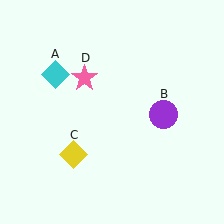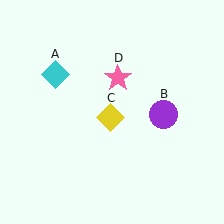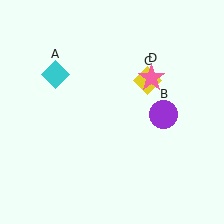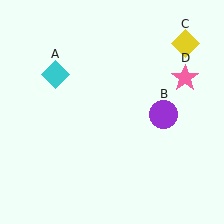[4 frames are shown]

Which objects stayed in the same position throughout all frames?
Cyan diamond (object A) and purple circle (object B) remained stationary.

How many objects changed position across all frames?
2 objects changed position: yellow diamond (object C), pink star (object D).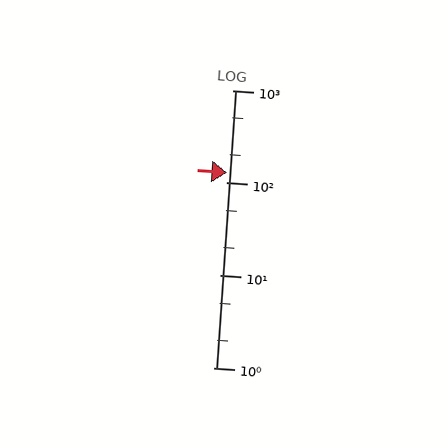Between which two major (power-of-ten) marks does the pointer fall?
The pointer is between 100 and 1000.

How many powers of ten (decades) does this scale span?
The scale spans 3 decades, from 1 to 1000.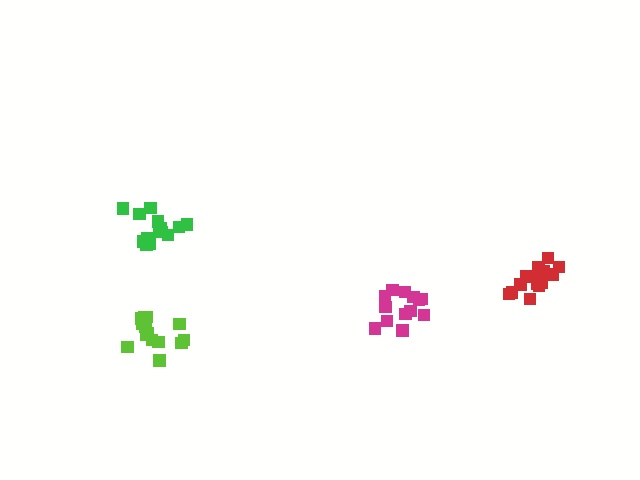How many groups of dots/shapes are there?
There are 4 groups.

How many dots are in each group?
Group 1: 14 dots, Group 2: 14 dots, Group 3: 15 dots, Group 4: 15 dots (58 total).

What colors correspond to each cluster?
The clusters are colored: magenta, lime, green, red.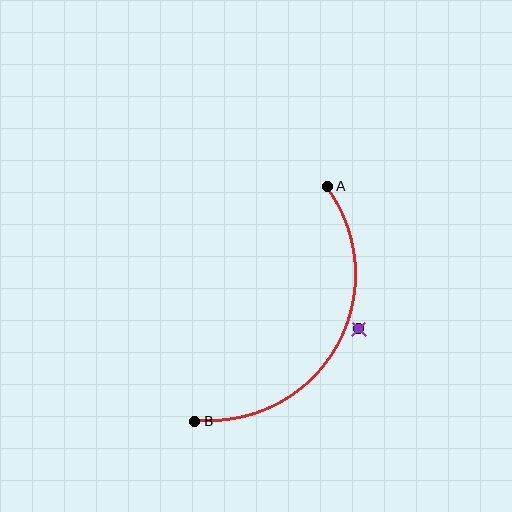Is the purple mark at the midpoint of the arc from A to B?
No — the purple mark does not lie on the arc at all. It sits slightly outside the curve.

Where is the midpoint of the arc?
The arc midpoint is the point on the curve farthest from the straight line joining A and B. It sits to the right of that line.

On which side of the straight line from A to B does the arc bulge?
The arc bulges to the right of the straight line connecting A and B.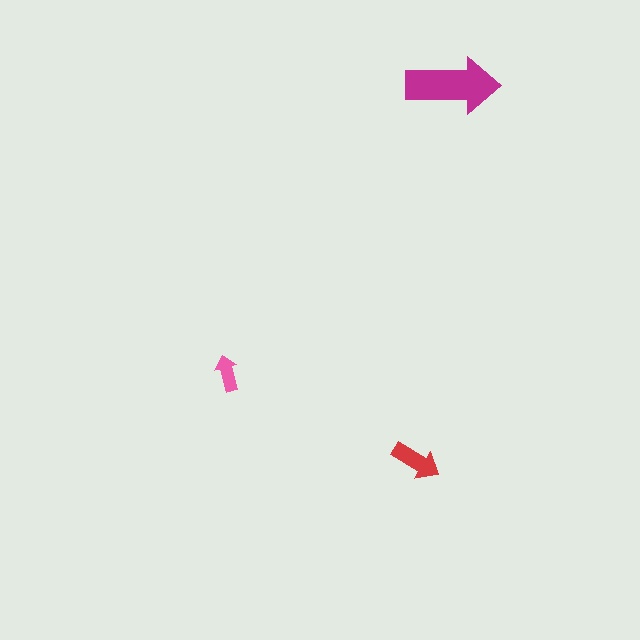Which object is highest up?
The magenta arrow is topmost.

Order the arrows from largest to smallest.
the magenta one, the red one, the pink one.